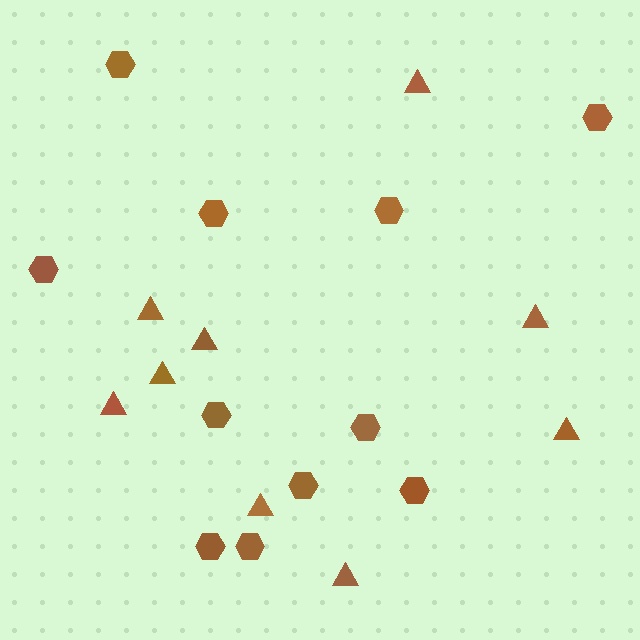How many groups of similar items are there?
There are 2 groups: one group of hexagons (11) and one group of triangles (9).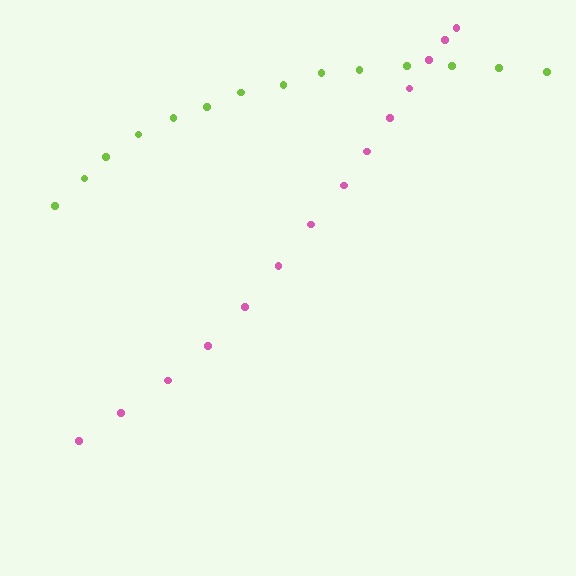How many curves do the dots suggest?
There are 2 distinct paths.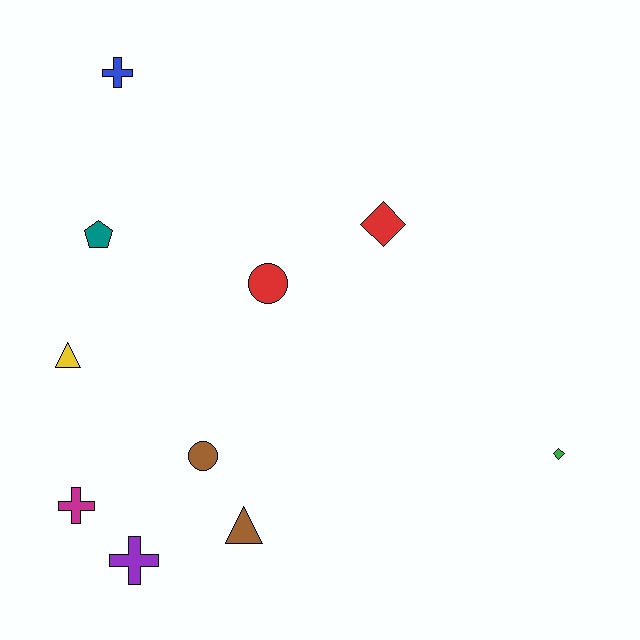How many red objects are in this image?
There are 2 red objects.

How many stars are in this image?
There are no stars.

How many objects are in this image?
There are 10 objects.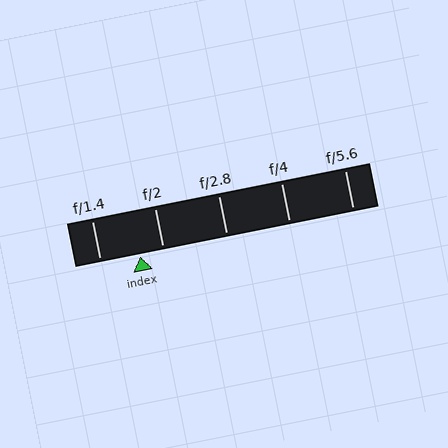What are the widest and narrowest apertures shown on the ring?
The widest aperture shown is f/1.4 and the narrowest is f/5.6.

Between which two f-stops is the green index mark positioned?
The index mark is between f/1.4 and f/2.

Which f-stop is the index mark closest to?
The index mark is closest to f/2.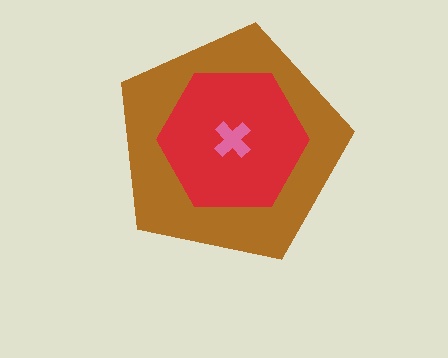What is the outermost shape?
The brown pentagon.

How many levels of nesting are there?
3.